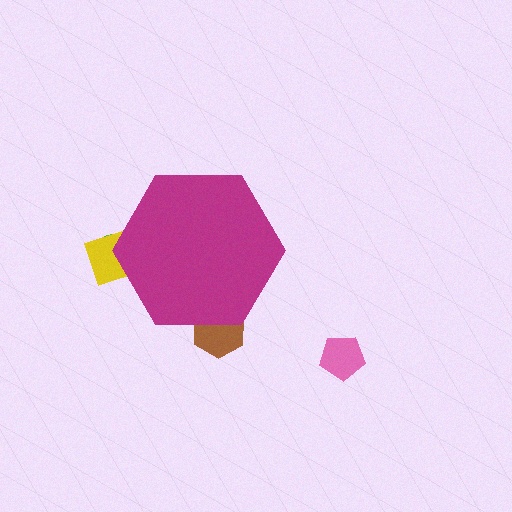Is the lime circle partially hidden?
Yes, the lime circle is partially hidden behind the magenta hexagon.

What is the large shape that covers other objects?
A magenta hexagon.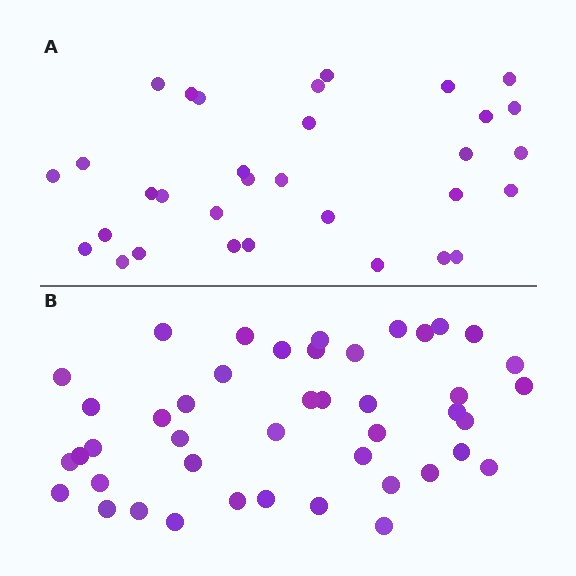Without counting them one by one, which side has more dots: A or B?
Region B (the bottom region) has more dots.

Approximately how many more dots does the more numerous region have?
Region B has roughly 12 or so more dots than region A.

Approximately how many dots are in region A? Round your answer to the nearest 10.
About 30 dots. (The exact count is 32, which rounds to 30.)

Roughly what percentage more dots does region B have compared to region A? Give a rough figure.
About 40% more.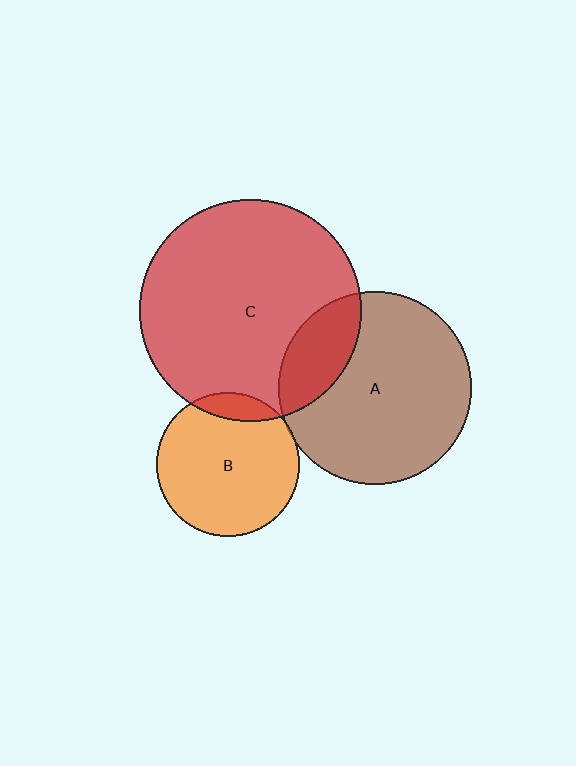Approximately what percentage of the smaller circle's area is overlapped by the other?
Approximately 10%.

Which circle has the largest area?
Circle C (red).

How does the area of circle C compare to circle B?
Approximately 2.4 times.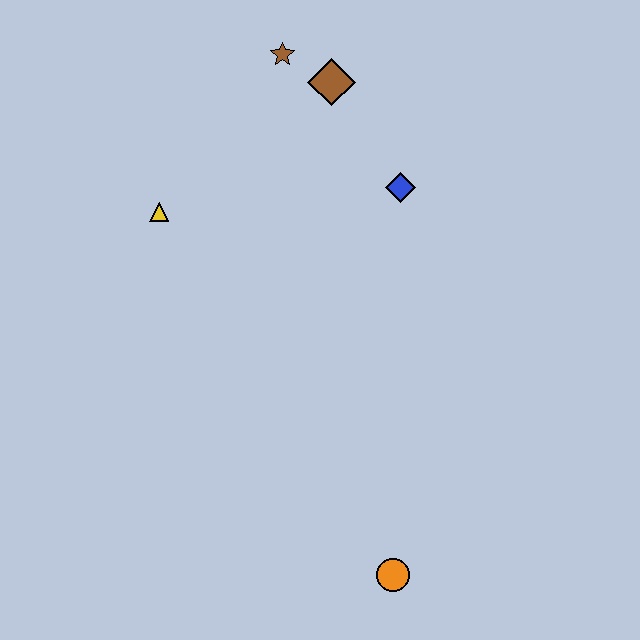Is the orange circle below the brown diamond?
Yes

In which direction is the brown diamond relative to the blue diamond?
The brown diamond is above the blue diamond.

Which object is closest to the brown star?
The brown diamond is closest to the brown star.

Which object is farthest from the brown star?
The orange circle is farthest from the brown star.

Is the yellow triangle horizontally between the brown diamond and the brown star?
No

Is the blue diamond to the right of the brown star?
Yes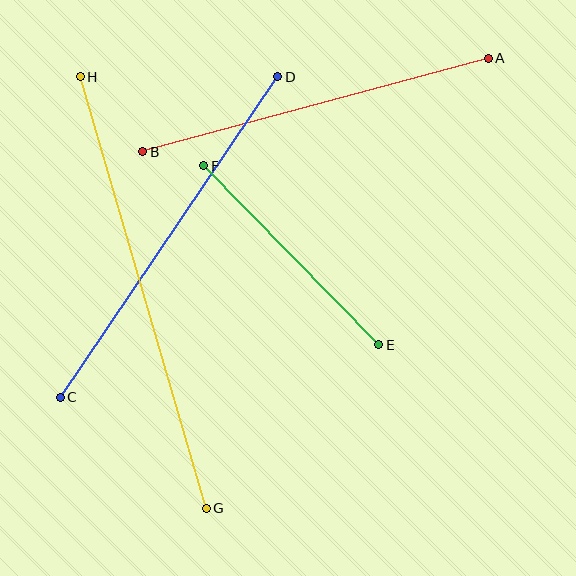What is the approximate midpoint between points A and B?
The midpoint is at approximately (315, 105) pixels.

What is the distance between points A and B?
The distance is approximately 358 pixels.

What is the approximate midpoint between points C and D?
The midpoint is at approximately (169, 237) pixels.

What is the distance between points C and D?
The distance is approximately 387 pixels.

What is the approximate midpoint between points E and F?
The midpoint is at approximately (291, 255) pixels.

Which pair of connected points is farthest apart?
Points G and H are farthest apart.